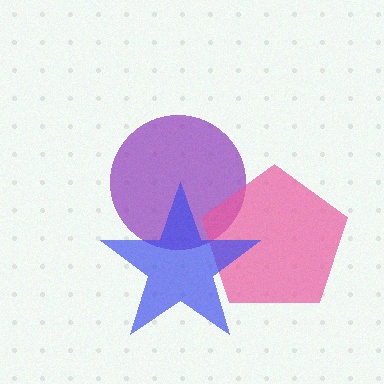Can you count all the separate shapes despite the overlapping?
Yes, there are 3 separate shapes.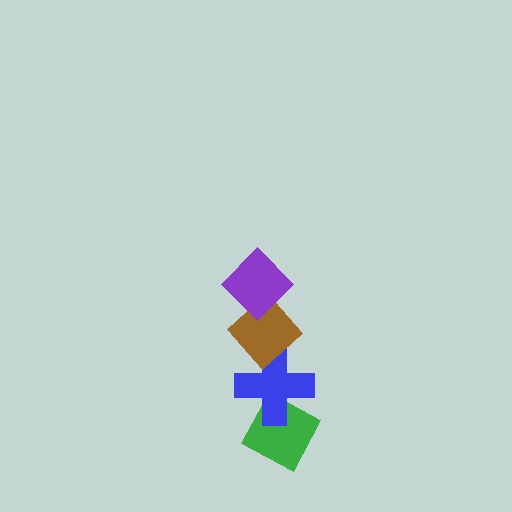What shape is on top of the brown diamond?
The purple diamond is on top of the brown diamond.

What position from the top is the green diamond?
The green diamond is 4th from the top.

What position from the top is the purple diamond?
The purple diamond is 1st from the top.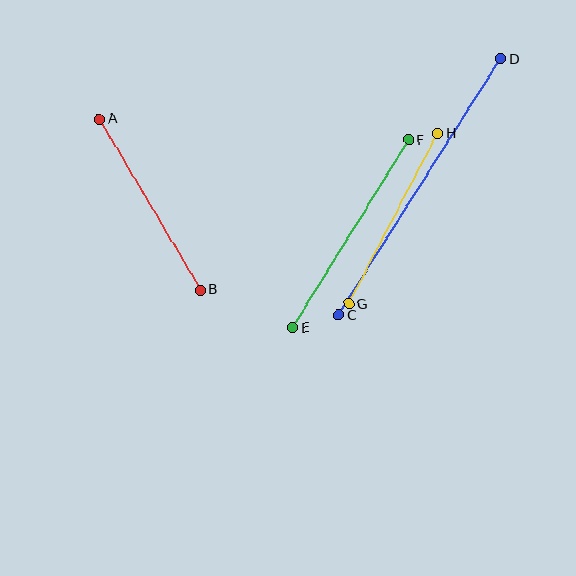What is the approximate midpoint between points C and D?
The midpoint is at approximately (420, 187) pixels.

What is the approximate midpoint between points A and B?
The midpoint is at approximately (150, 204) pixels.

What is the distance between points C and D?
The distance is approximately 303 pixels.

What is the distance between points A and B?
The distance is approximately 199 pixels.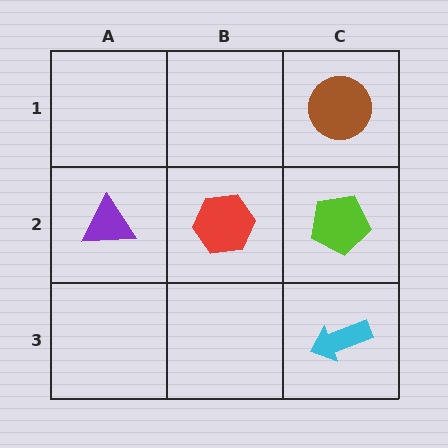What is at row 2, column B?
A red hexagon.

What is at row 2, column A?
A purple triangle.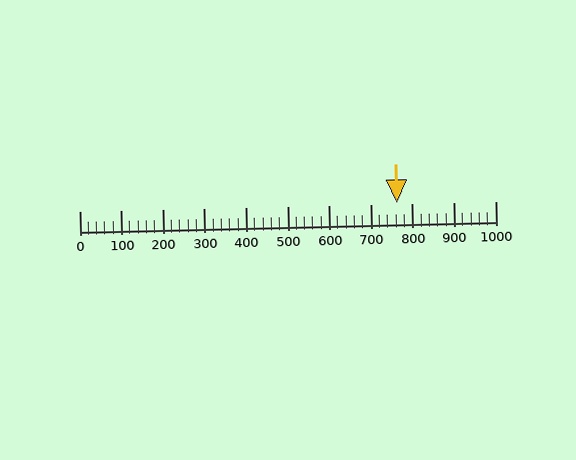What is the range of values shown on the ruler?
The ruler shows values from 0 to 1000.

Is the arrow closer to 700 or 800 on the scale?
The arrow is closer to 800.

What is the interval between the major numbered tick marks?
The major tick marks are spaced 100 units apart.